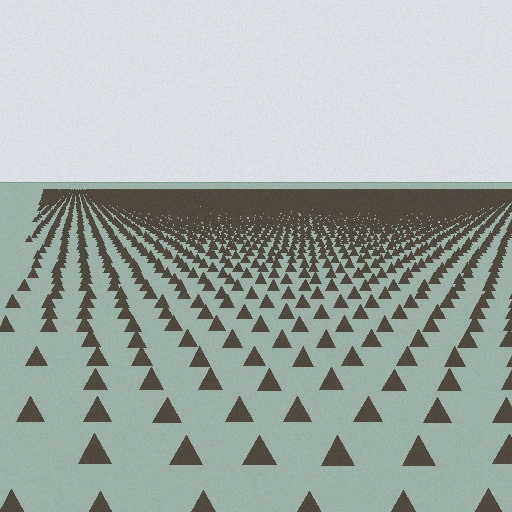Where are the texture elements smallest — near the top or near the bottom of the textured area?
Near the top.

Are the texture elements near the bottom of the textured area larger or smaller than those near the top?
Larger. Near the bottom, elements are closer to the viewer and appear at a bigger on-screen size.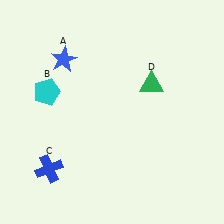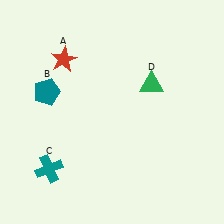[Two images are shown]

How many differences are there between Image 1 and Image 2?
There are 3 differences between the two images.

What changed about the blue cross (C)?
In Image 1, C is blue. In Image 2, it changed to teal.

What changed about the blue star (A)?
In Image 1, A is blue. In Image 2, it changed to red.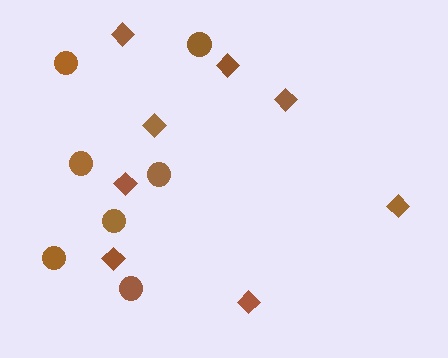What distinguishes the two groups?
There are 2 groups: one group of circles (7) and one group of diamonds (8).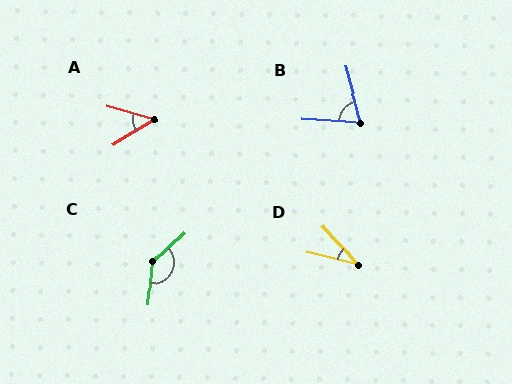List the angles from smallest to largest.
D (33°), A (48°), B (71°), C (138°).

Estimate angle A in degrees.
Approximately 48 degrees.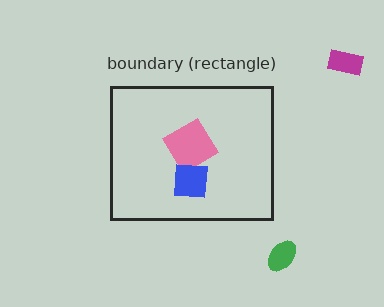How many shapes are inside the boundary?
2 inside, 2 outside.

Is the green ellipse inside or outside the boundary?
Outside.